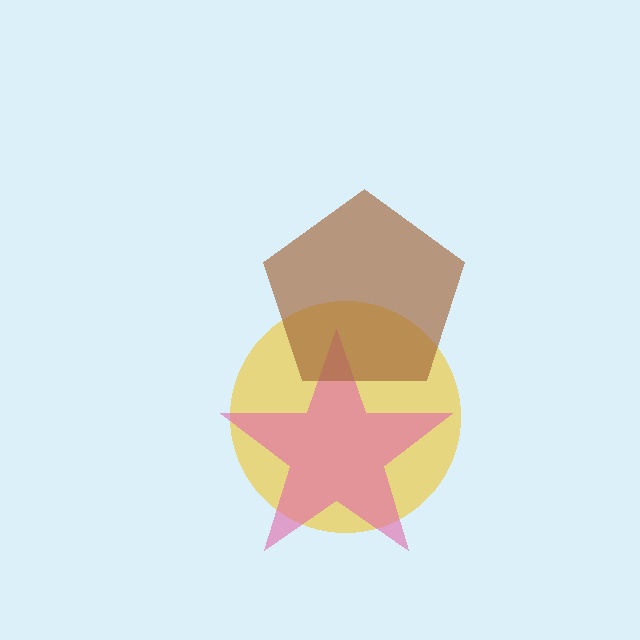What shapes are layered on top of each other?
The layered shapes are: a yellow circle, a pink star, a brown pentagon.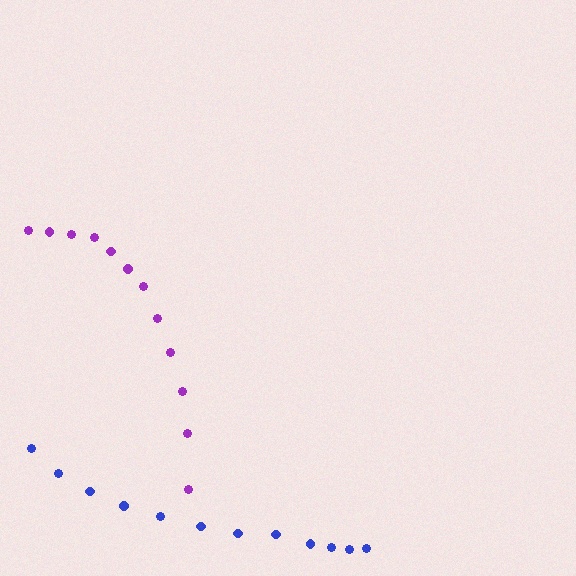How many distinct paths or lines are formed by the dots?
There are 2 distinct paths.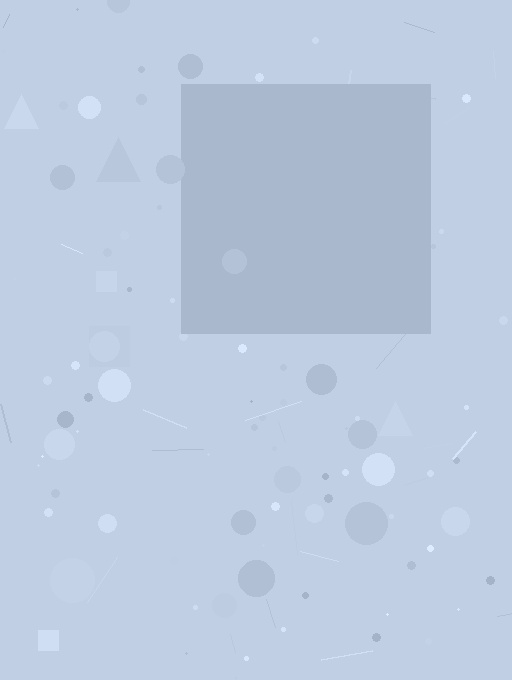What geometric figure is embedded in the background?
A square is embedded in the background.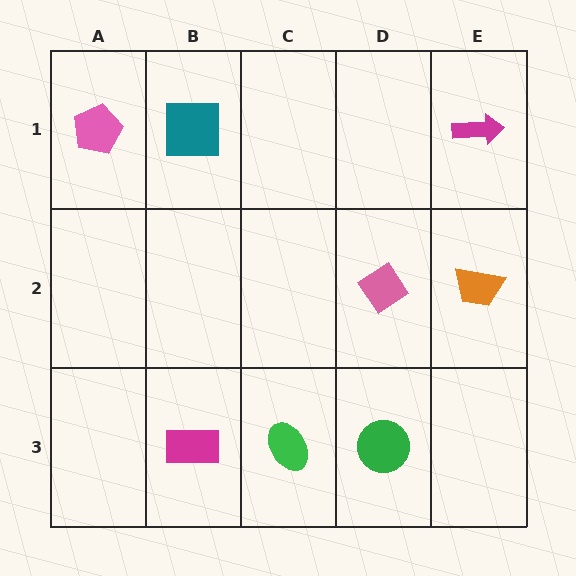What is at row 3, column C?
A green ellipse.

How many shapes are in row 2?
2 shapes.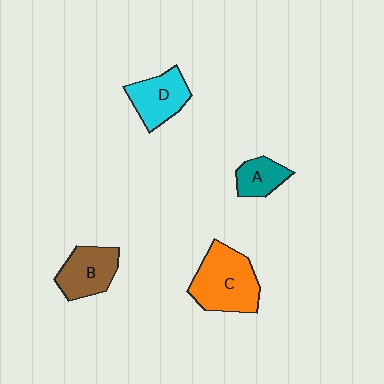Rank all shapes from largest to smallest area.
From largest to smallest: C (orange), B (brown), D (cyan), A (teal).